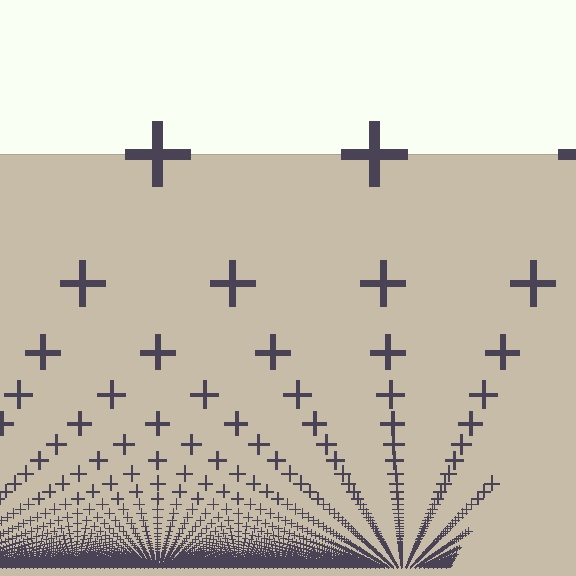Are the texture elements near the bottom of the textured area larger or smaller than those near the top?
Smaller. The gradient is inverted — elements near the bottom are smaller and denser.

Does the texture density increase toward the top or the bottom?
Density increases toward the bottom.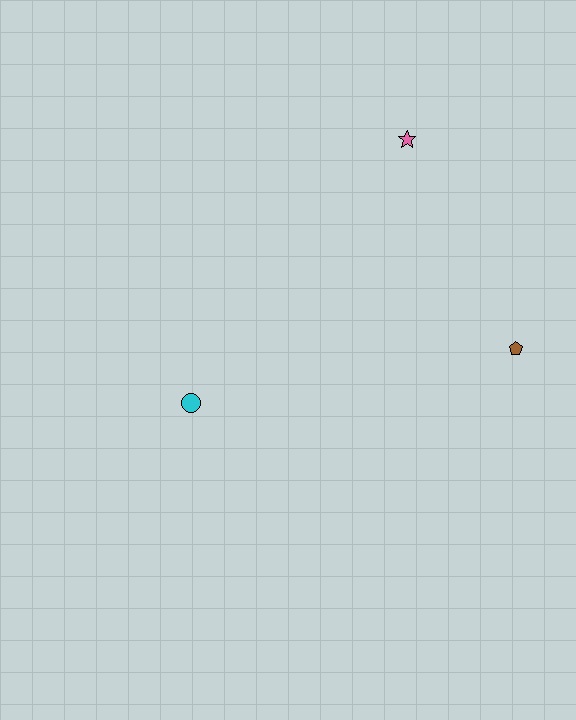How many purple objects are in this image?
There are no purple objects.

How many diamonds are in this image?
There are no diamonds.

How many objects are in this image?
There are 3 objects.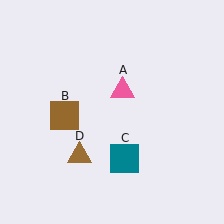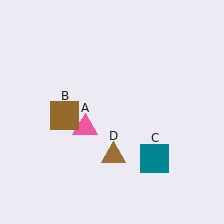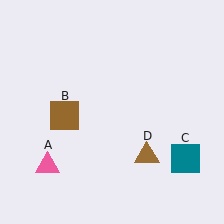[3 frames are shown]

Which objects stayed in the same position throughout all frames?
Brown square (object B) remained stationary.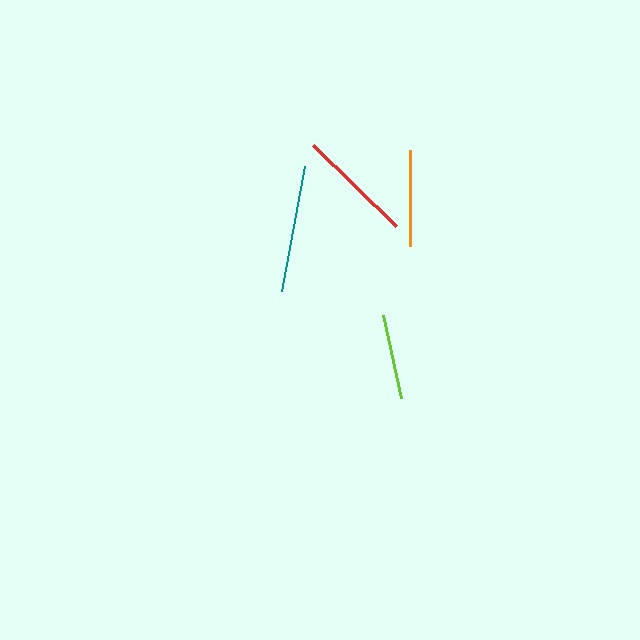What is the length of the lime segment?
The lime segment is approximately 85 pixels long.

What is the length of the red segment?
The red segment is approximately 116 pixels long.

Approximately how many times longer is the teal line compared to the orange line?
The teal line is approximately 1.3 times the length of the orange line.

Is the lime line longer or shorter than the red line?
The red line is longer than the lime line.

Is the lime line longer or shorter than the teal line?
The teal line is longer than the lime line.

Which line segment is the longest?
The teal line is the longest at approximately 127 pixels.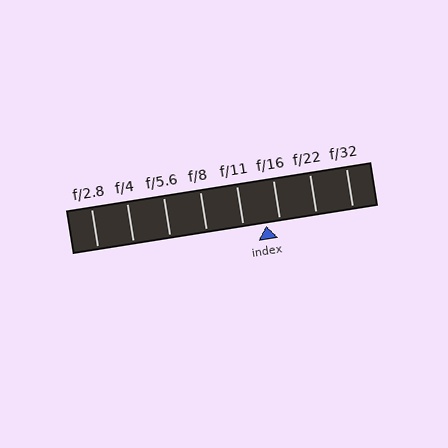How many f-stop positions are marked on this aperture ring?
There are 8 f-stop positions marked.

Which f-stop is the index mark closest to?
The index mark is closest to f/16.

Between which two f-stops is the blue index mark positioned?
The index mark is between f/11 and f/16.